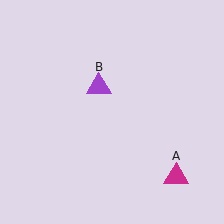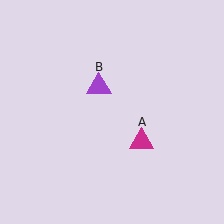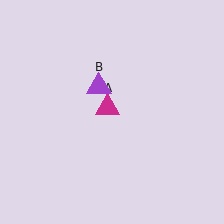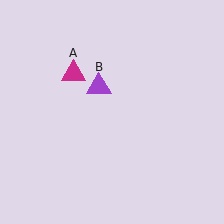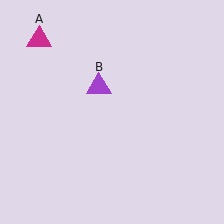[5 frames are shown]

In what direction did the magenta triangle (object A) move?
The magenta triangle (object A) moved up and to the left.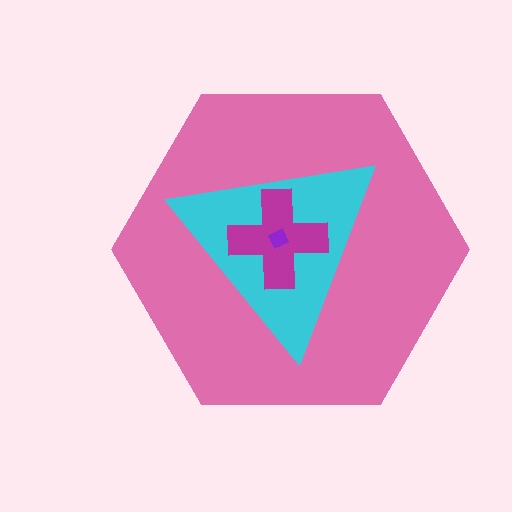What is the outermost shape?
The pink hexagon.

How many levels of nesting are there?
4.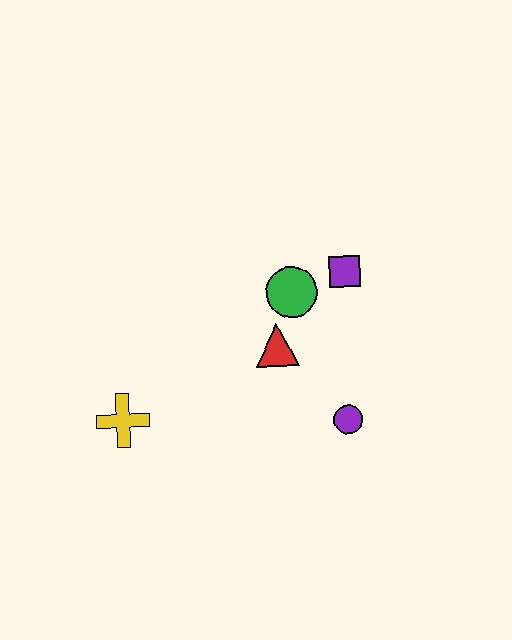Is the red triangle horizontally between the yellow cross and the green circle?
Yes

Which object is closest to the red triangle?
The green circle is closest to the red triangle.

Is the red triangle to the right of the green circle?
No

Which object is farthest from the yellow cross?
The purple square is farthest from the yellow cross.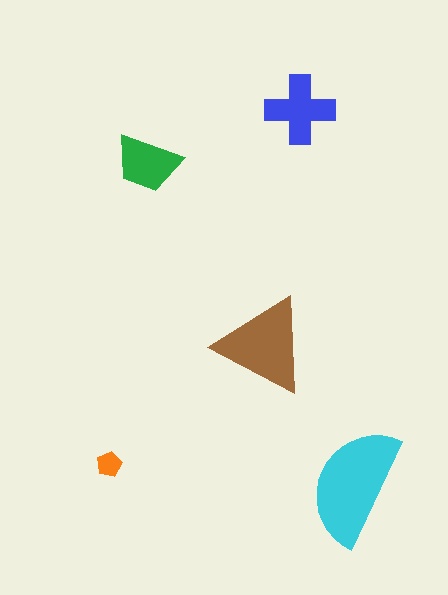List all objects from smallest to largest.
The orange pentagon, the green trapezoid, the blue cross, the brown triangle, the cyan semicircle.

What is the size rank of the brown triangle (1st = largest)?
2nd.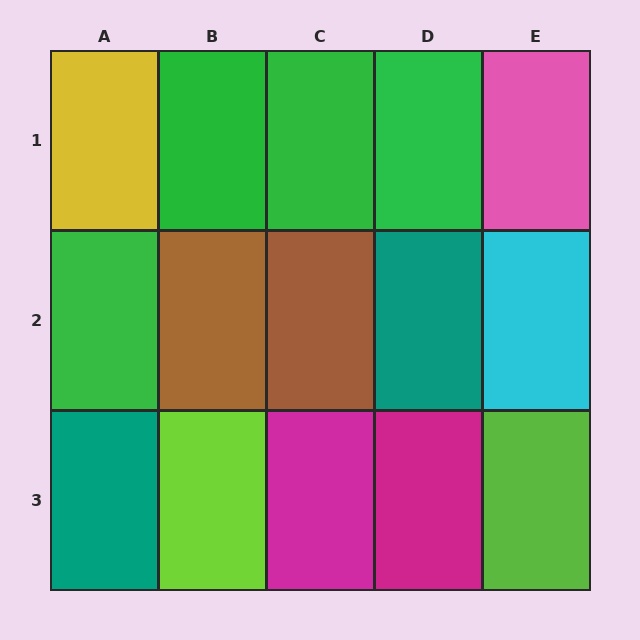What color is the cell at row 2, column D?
Teal.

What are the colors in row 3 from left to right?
Teal, lime, magenta, magenta, lime.